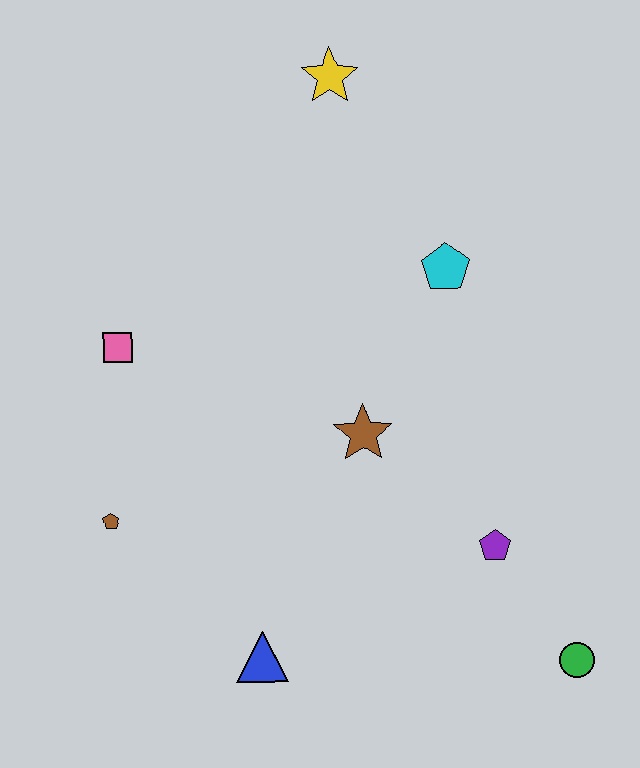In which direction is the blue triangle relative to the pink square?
The blue triangle is below the pink square.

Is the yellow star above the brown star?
Yes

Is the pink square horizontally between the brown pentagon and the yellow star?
Yes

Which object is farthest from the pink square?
The green circle is farthest from the pink square.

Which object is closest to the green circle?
The purple pentagon is closest to the green circle.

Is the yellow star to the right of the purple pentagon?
No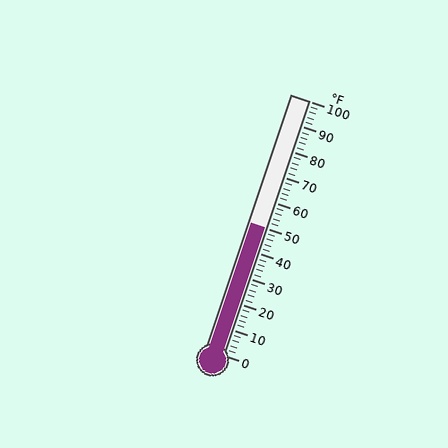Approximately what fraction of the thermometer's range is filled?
The thermometer is filled to approximately 50% of its range.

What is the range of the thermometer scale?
The thermometer scale ranges from 0°F to 100°F.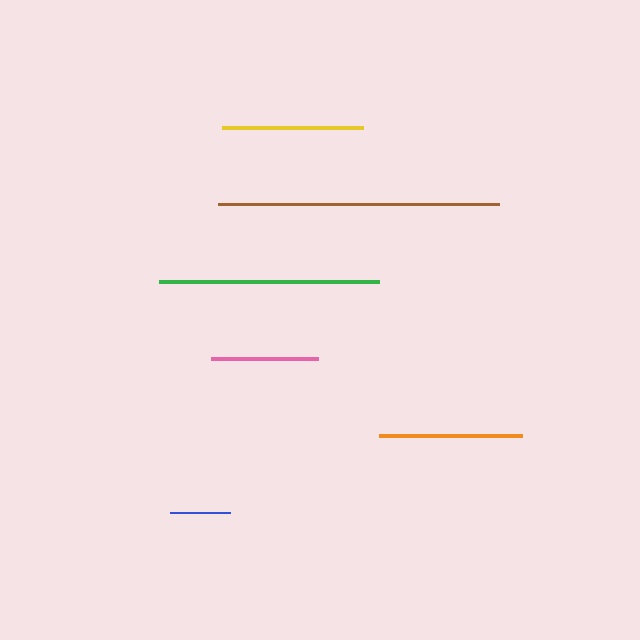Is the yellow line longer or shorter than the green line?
The green line is longer than the yellow line.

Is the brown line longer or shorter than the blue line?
The brown line is longer than the blue line.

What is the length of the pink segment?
The pink segment is approximately 107 pixels long.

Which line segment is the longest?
The brown line is the longest at approximately 282 pixels.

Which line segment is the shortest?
The blue line is the shortest at approximately 60 pixels.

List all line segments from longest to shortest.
From longest to shortest: brown, green, orange, yellow, pink, blue.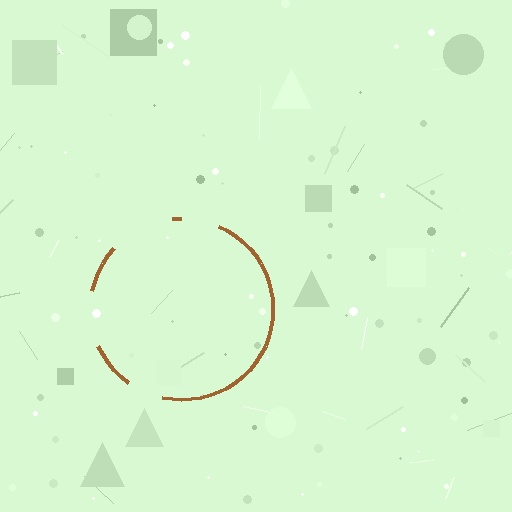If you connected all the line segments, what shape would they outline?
They would outline a circle.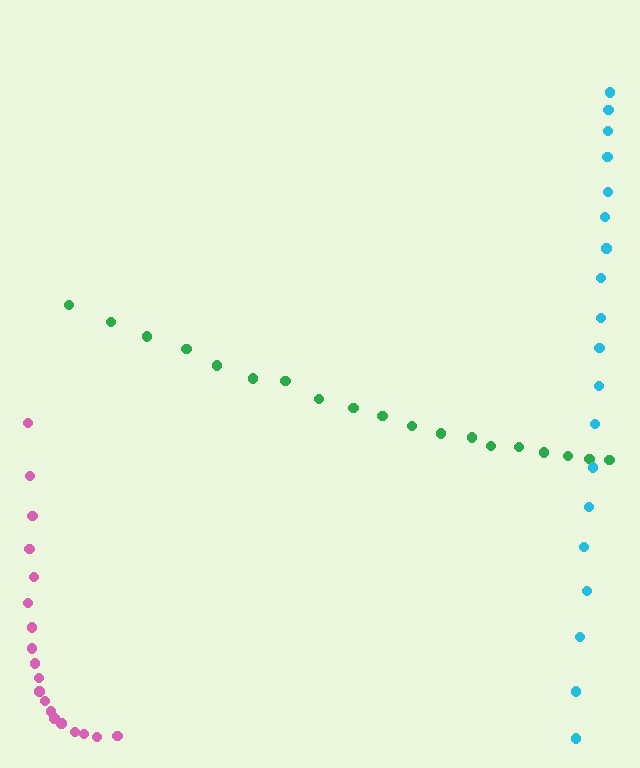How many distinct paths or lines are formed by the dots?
There are 3 distinct paths.